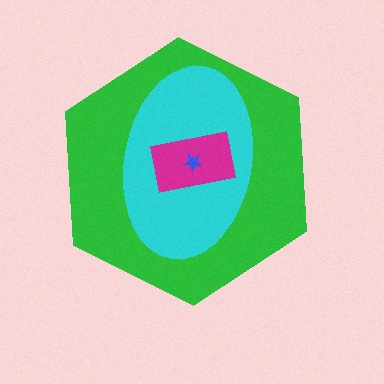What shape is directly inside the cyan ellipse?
The magenta rectangle.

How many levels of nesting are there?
4.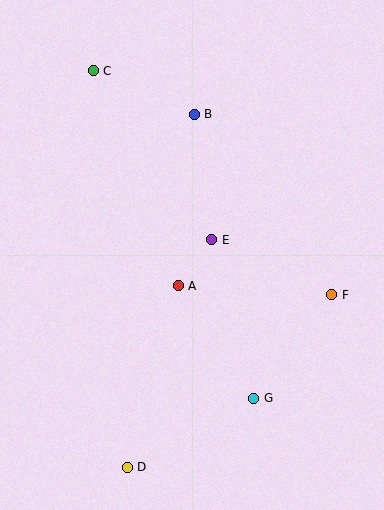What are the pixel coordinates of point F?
Point F is at (332, 295).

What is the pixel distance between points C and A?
The distance between C and A is 231 pixels.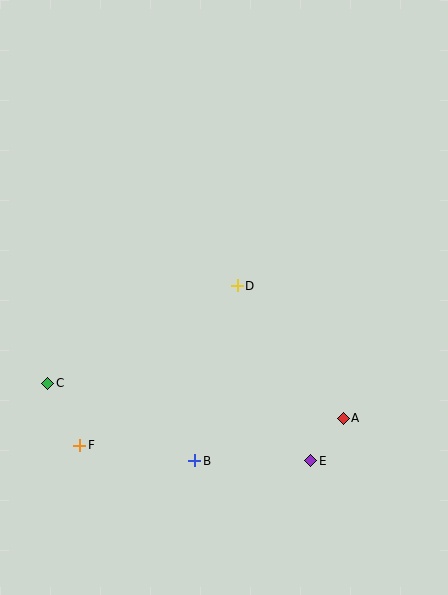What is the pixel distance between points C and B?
The distance between C and B is 166 pixels.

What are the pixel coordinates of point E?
Point E is at (311, 461).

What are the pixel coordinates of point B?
Point B is at (195, 461).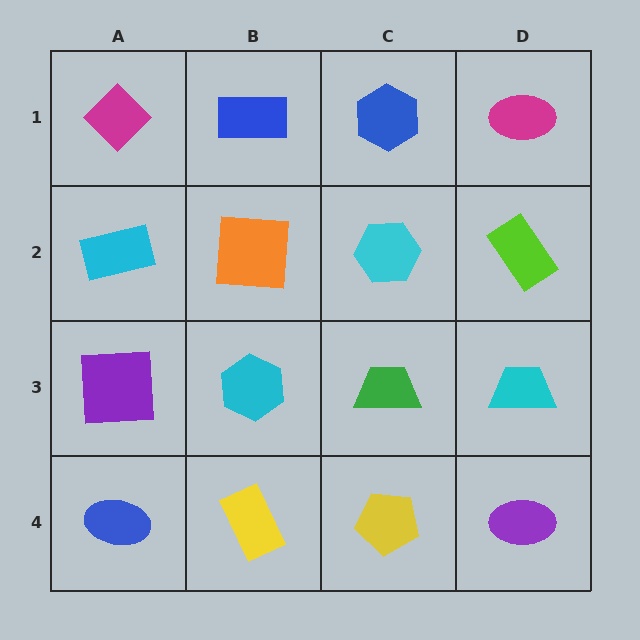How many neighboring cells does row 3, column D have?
3.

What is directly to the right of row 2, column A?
An orange square.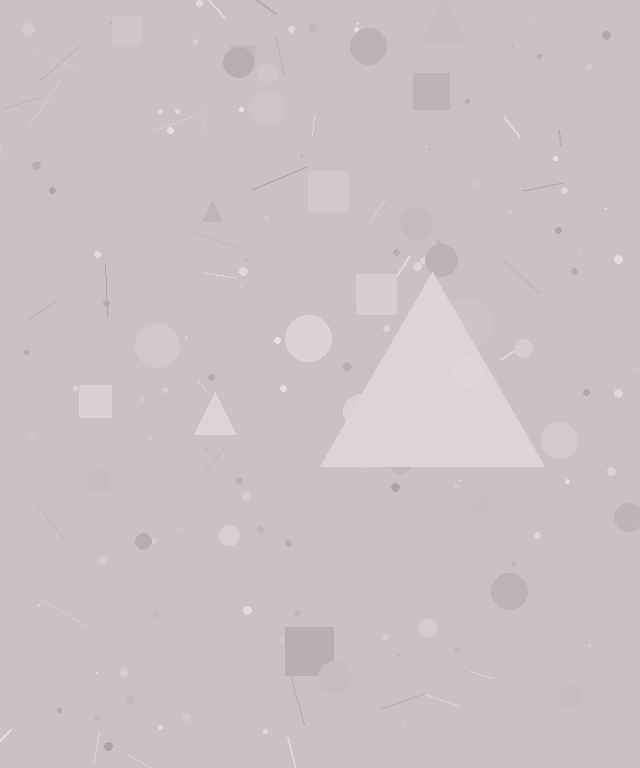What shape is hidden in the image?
A triangle is hidden in the image.